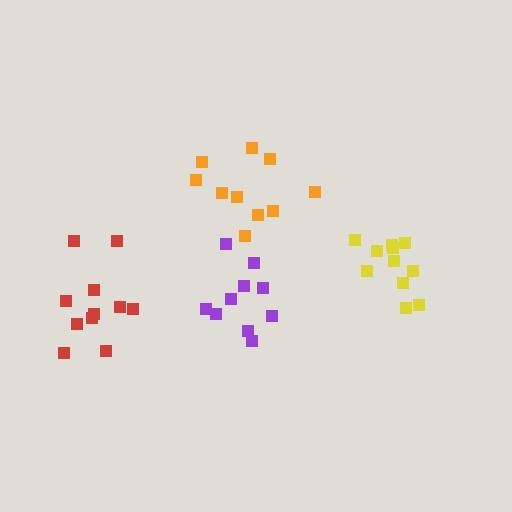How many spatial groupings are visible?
There are 4 spatial groupings.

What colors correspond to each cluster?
The clusters are colored: red, yellow, purple, orange.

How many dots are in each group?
Group 1: 11 dots, Group 2: 11 dots, Group 3: 10 dots, Group 4: 10 dots (42 total).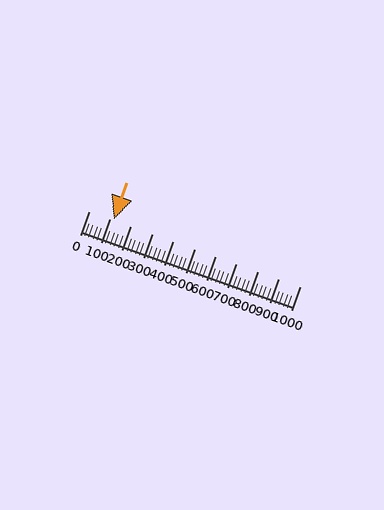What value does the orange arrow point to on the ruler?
The orange arrow points to approximately 120.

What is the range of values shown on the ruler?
The ruler shows values from 0 to 1000.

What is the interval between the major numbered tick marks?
The major tick marks are spaced 100 units apart.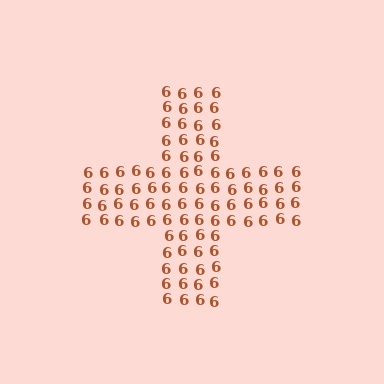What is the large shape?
The large shape is a cross.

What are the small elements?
The small elements are digit 6's.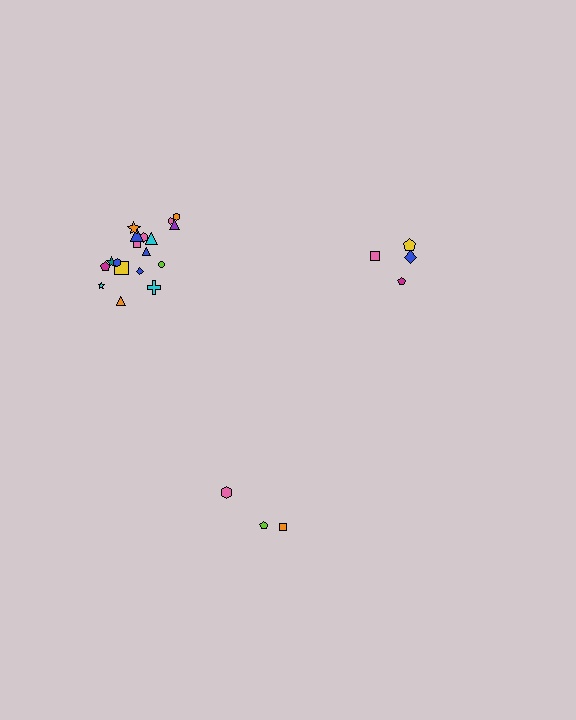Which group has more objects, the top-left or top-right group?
The top-left group.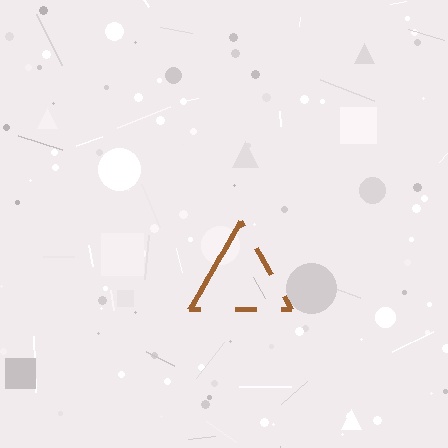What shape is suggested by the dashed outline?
The dashed outline suggests a triangle.